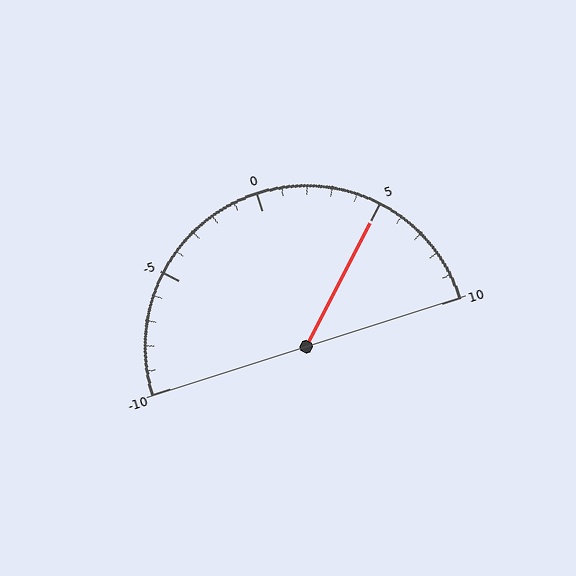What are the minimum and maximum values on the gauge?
The gauge ranges from -10 to 10.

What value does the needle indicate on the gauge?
The needle indicates approximately 5.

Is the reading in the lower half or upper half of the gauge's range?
The reading is in the upper half of the range (-10 to 10).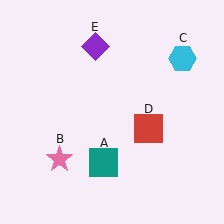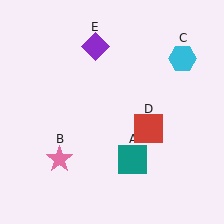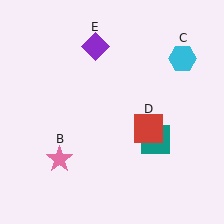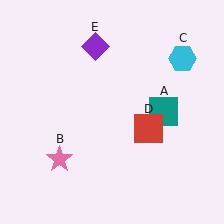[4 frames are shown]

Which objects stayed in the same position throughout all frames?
Pink star (object B) and cyan hexagon (object C) and red square (object D) and purple diamond (object E) remained stationary.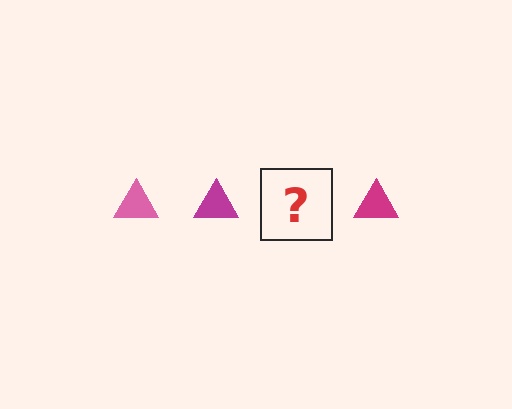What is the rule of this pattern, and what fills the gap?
The rule is that the pattern cycles through pink, magenta triangles. The gap should be filled with a pink triangle.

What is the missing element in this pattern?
The missing element is a pink triangle.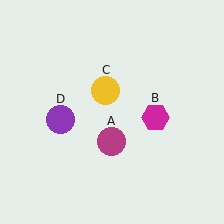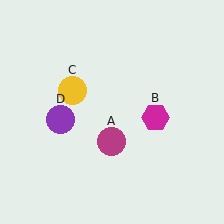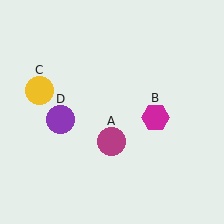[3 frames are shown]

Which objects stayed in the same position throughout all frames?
Magenta circle (object A) and magenta hexagon (object B) and purple circle (object D) remained stationary.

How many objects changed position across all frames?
1 object changed position: yellow circle (object C).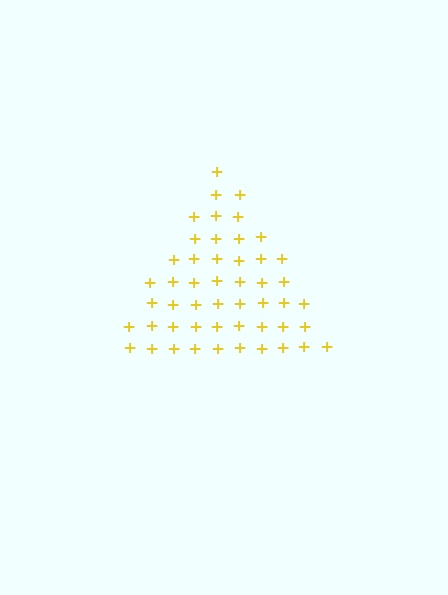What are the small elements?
The small elements are plus signs.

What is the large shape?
The large shape is a triangle.